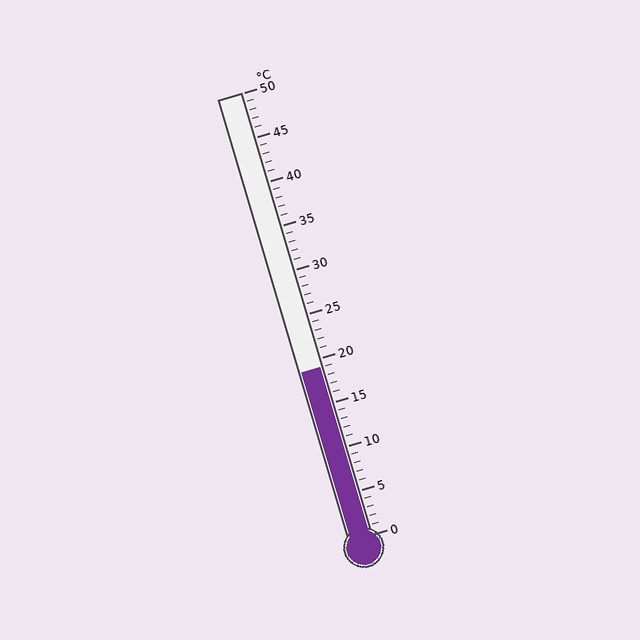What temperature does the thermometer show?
The thermometer shows approximately 19°C.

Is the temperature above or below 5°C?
The temperature is above 5°C.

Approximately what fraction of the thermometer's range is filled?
The thermometer is filled to approximately 40% of its range.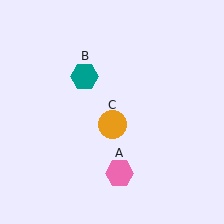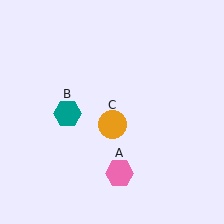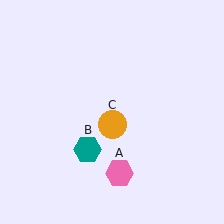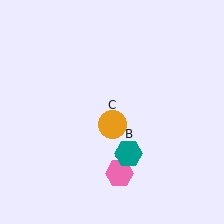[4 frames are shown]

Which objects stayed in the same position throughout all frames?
Pink hexagon (object A) and orange circle (object C) remained stationary.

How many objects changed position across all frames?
1 object changed position: teal hexagon (object B).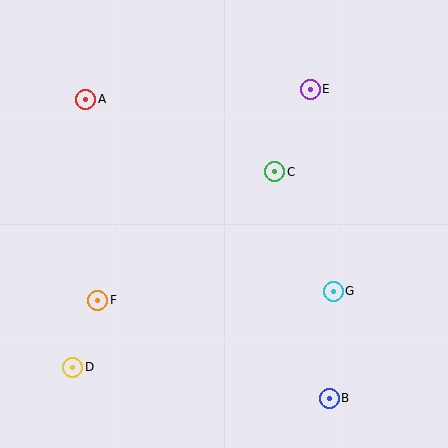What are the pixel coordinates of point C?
Point C is at (275, 172).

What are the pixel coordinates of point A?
Point A is at (86, 99).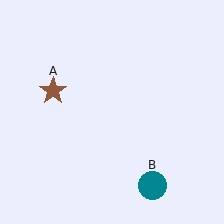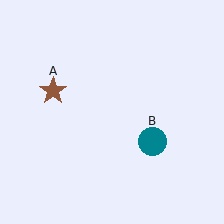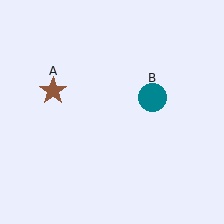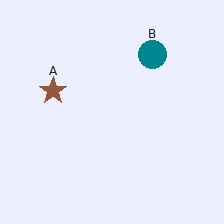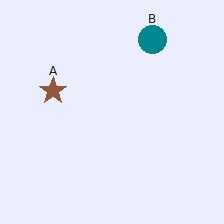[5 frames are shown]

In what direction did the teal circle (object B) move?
The teal circle (object B) moved up.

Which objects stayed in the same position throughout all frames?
Brown star (object A) remained stationary.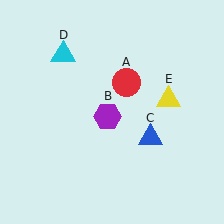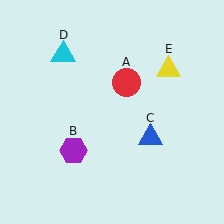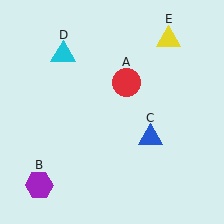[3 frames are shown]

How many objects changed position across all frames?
2 objects changed position: purple hexagon (object B), yellow triangle (object E).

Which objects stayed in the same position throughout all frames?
Red circle (object A) and blue triangle (object C) and cyan triangle (object D) remained stationary.